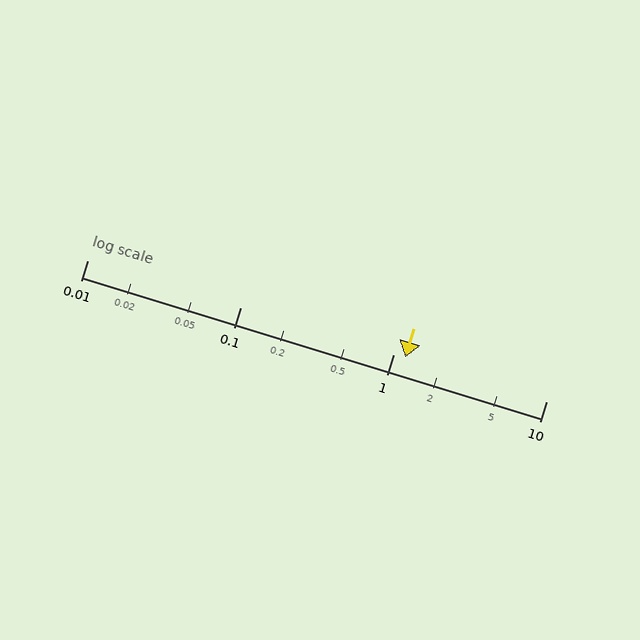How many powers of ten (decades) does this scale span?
The scale spans 3 decades, from 0.01 to 10.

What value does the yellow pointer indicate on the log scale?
The pointer indicates approximately 1.2.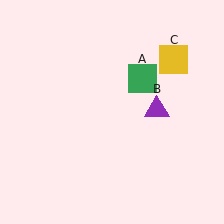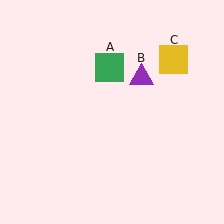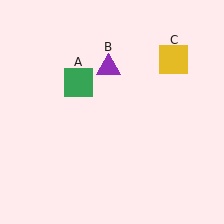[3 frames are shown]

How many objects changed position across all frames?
2 objects changed position: green square (object A), purple triangle (object B).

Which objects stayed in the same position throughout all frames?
Yellow square (object C) remained stationary.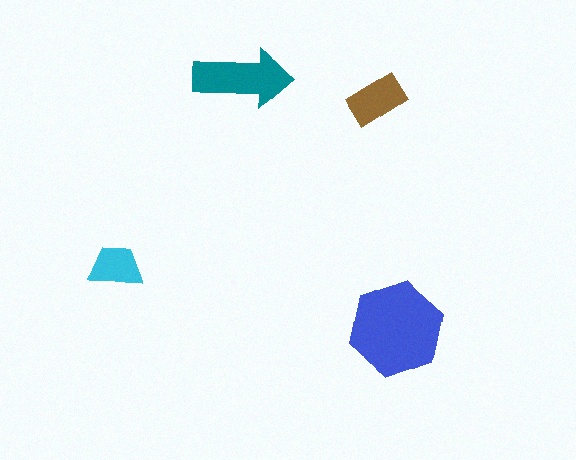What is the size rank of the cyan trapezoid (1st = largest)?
4th.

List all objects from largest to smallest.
The blue hexagon, the teal arrow, the brown rectangle, the cyan trapezoid.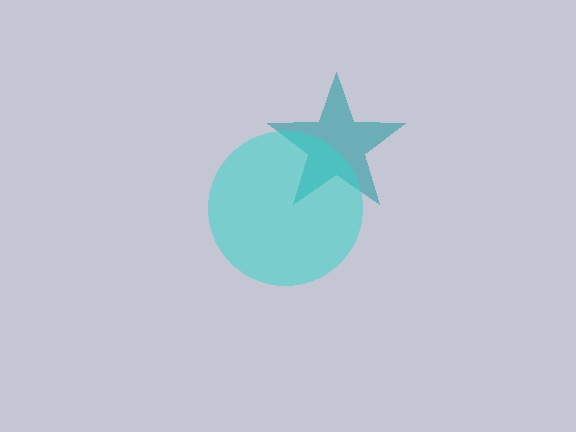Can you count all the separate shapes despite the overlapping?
Yes, there are 2 separate shapes.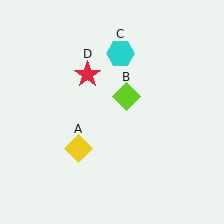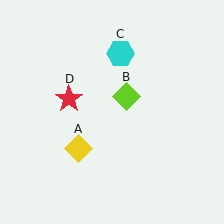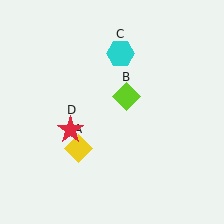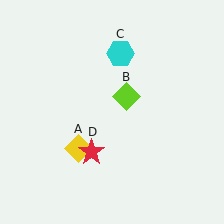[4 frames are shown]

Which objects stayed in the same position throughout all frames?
Yellow diamond (object A) and lime diamond (object B) and cyan hexagon (object C) remained stationary.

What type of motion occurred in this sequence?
The red star (object D) rotated counterclockwise around the center of the scene.